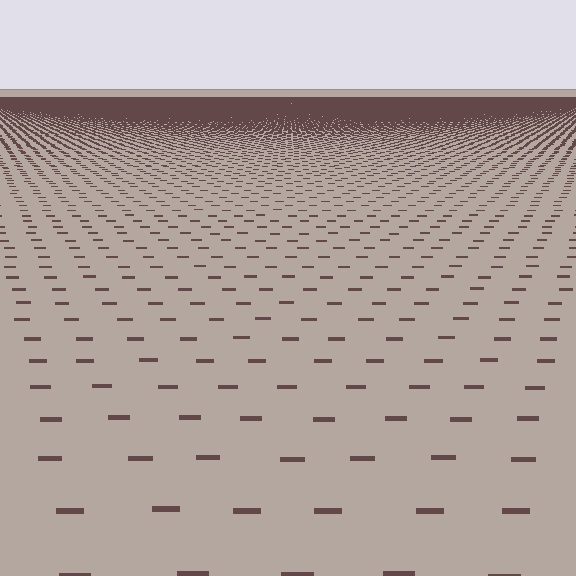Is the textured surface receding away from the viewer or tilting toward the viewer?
The surface is receding away from the viewer. Texture elements get smaller and denser toward the top.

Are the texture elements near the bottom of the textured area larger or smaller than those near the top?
Larger. Near the bottom, elements are closer to the viewer and appear at a bigger on-screen size.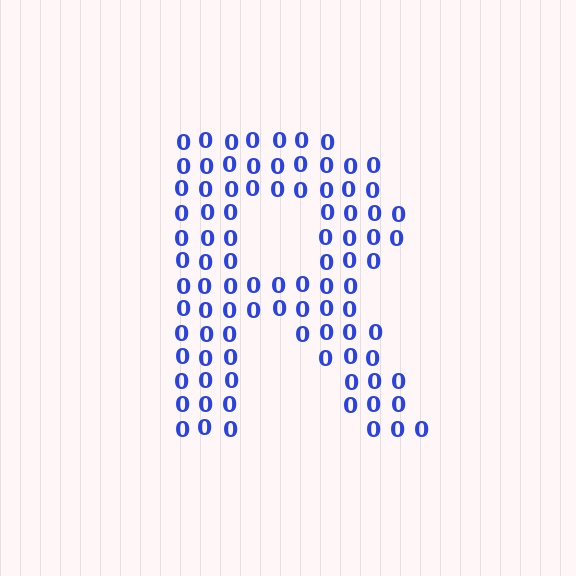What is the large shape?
The large shape is the letter R.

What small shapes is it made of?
It is made of small digit 0's.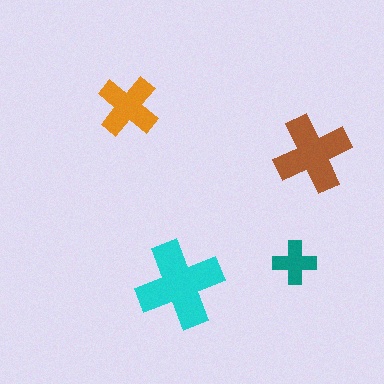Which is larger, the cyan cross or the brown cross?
The cyan one.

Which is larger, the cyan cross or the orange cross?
The cyan one.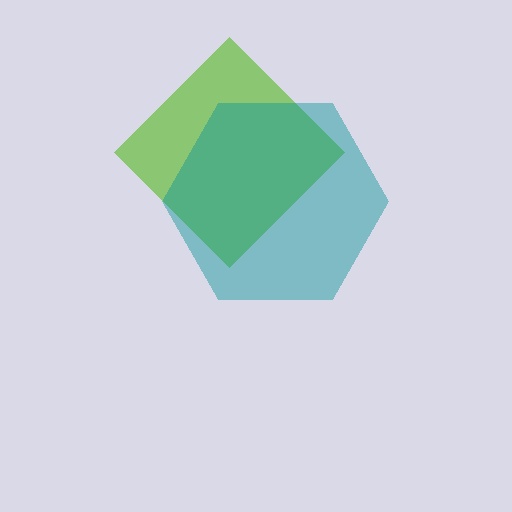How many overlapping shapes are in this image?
There are 2 overlapping shapes in the image.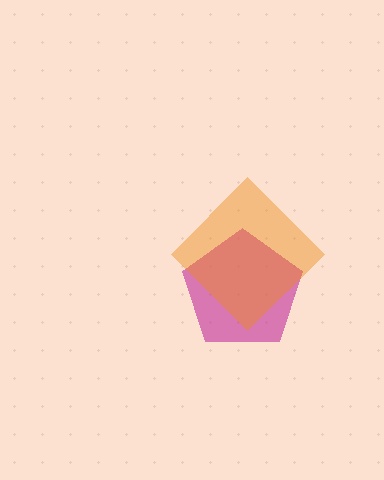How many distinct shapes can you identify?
There are 2 distinct shapes: a magenta pentagon, an orange diamond.